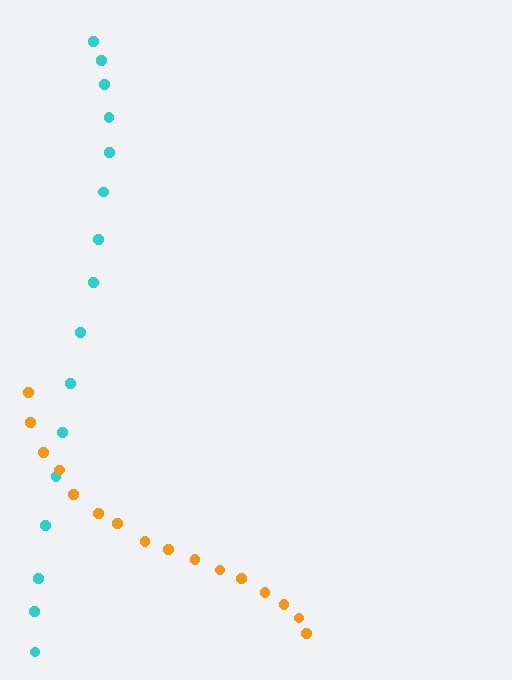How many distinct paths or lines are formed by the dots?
There are 2 distinct paths.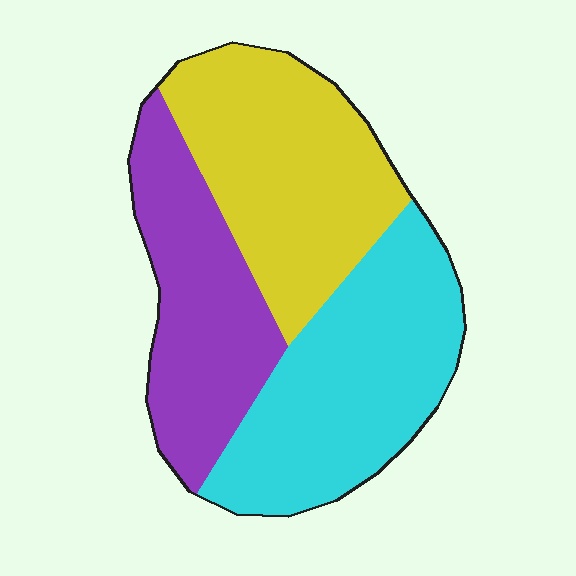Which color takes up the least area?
Purple, at roughly 30%.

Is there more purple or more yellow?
Yellow.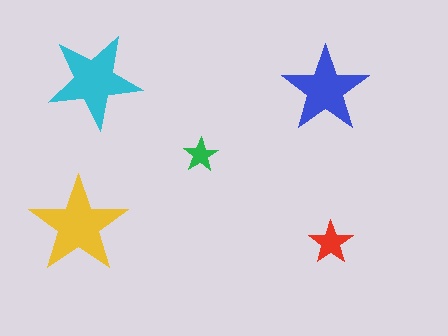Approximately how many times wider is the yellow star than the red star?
About 2 times wider.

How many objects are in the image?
There are 5 objects in the image.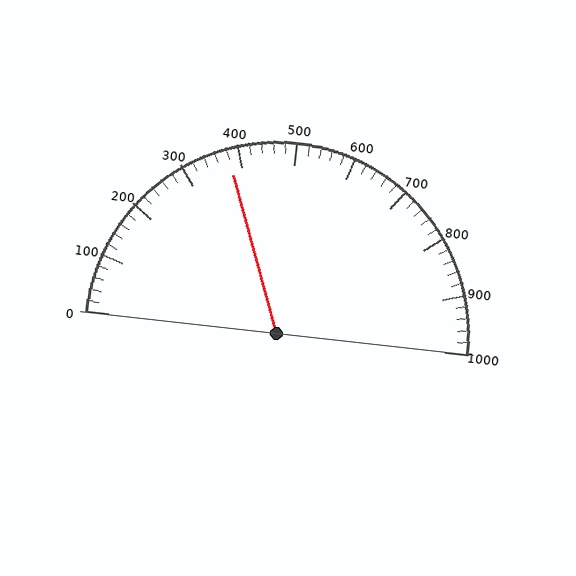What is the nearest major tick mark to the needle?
The nearest major tick mark is 400.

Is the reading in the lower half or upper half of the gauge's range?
The reading is in the lower half of the range (0 to 1000).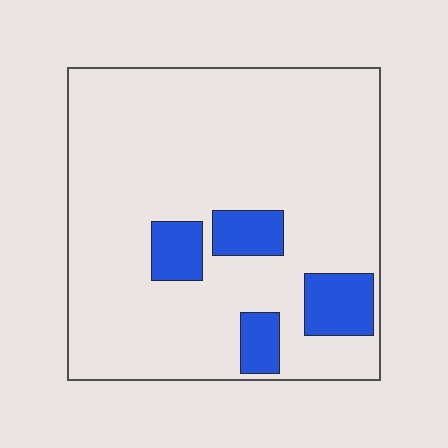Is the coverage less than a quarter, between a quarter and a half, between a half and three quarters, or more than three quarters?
Less than a quarter.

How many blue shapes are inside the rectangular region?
4.